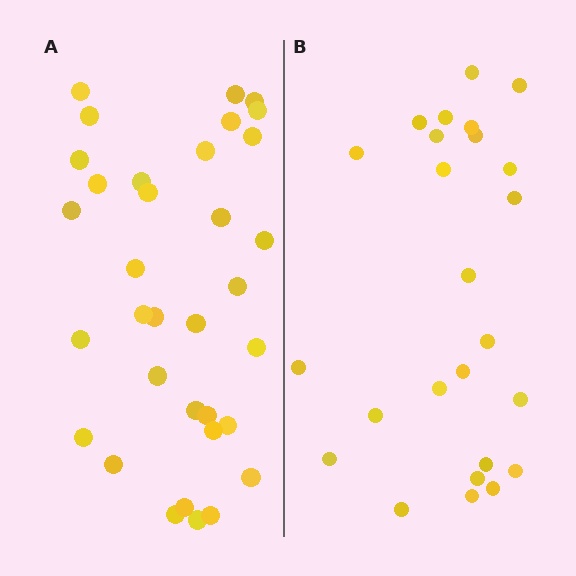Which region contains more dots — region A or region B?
Region A (the left region) has more dots.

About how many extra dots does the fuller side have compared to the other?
Region A has roughly 8 or so more dots than region B.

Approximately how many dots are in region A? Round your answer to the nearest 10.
About 30 dots. (The exact count is 34, which rounds to 30.)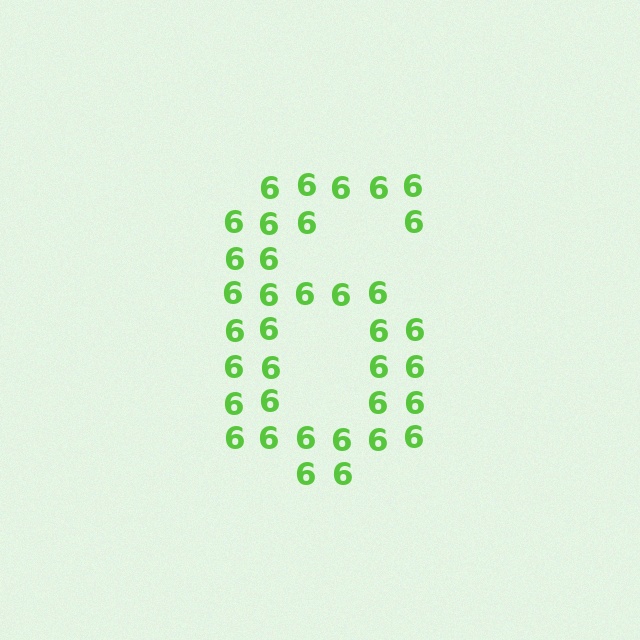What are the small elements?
The small elements are digit 6's.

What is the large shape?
The large shape is the digit 6.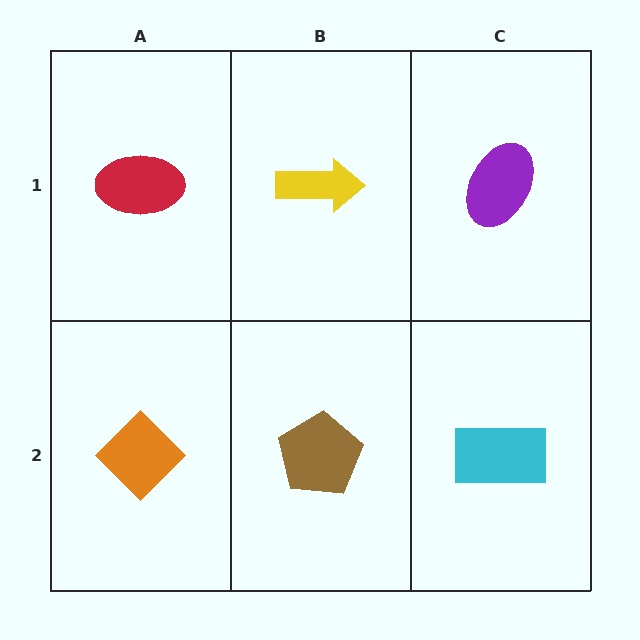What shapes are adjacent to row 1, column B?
A brown pentagon (row 2, column B), a red ellipse (row 1, column A), a purple ellipse (row 1, column C).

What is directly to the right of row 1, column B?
A purple ellipse.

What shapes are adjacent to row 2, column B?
A yellow arrow (row 1, column B), an orange diamond (row 2, column A), a cyan rectangle (row 2, column C).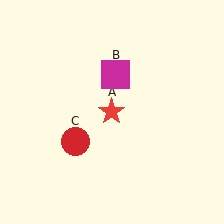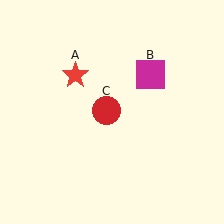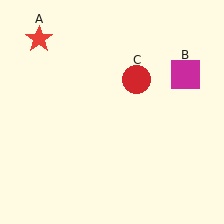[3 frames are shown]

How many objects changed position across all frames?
3 objects changed position: red star (object A), magenta square (object B), red circle (object C).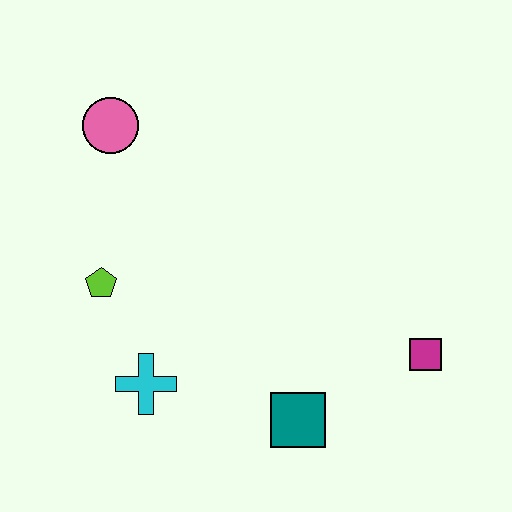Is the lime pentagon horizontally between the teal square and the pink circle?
No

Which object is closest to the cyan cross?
The lime pentagon is closest to the cyan cross.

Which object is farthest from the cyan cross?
The magenta square is farthest from the cyan cross.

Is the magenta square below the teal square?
No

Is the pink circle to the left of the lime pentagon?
No